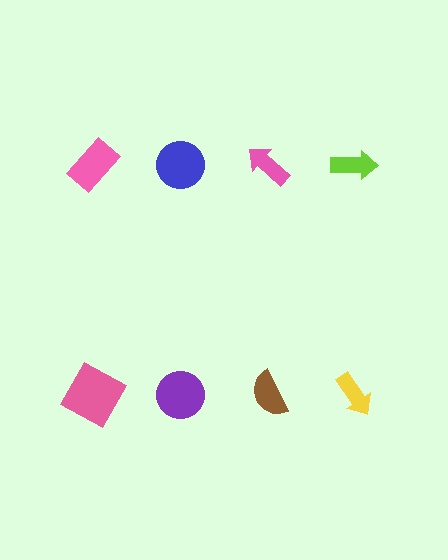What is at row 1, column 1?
A pink rectangle.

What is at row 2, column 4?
A yellow arrow.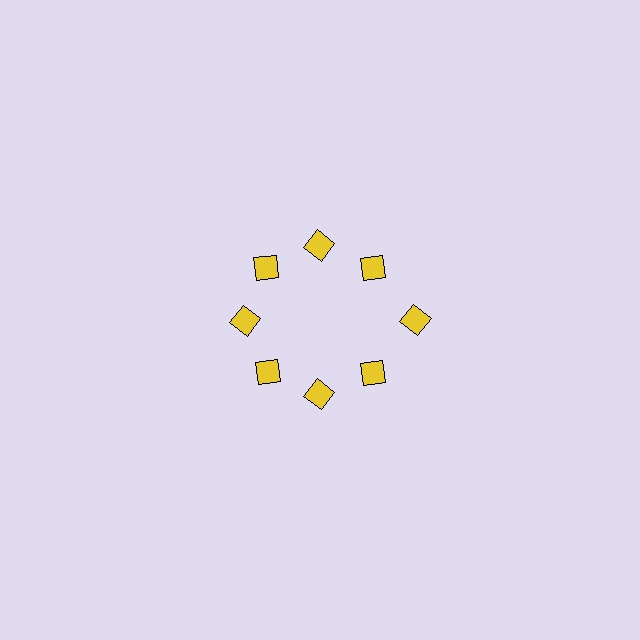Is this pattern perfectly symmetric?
No. The 8 yellow diamonds are arranged in a ring, but one element near the 3 o'clock position is pushed outward from the center, breaking the 8-fold rotational symmetry.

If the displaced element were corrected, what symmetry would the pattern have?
It would have 8-fold rotational symmetry — the pattern would map onto itself every 45 degrees.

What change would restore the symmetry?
The symmetry would be restored by moving it inward, back onto the ring so that all 8 diamonds sit at equal angles and equal distance from the center.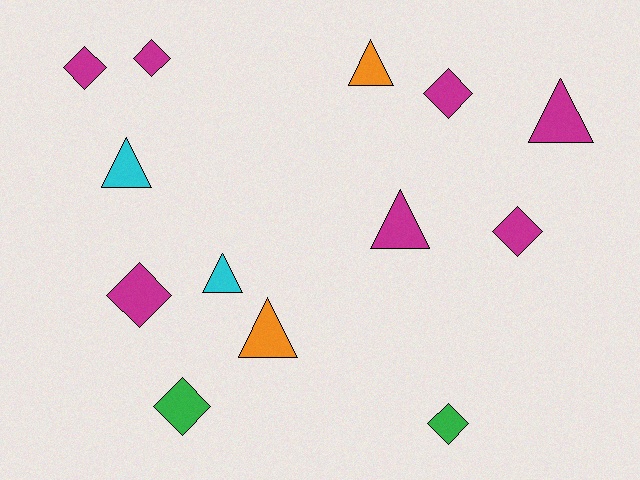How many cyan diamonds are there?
There are no cyan diamonds.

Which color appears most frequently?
Magenta, with 7 objects.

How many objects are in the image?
There are 13 objects.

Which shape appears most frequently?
Diamond, with 7 objects.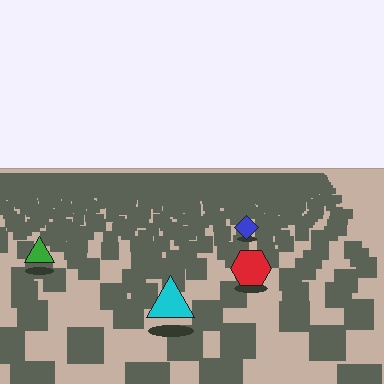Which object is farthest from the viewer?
The blue diamond is farthest from the viewer. It appears smaller and the ground texture around it is denser.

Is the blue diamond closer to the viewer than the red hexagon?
No. The red hexagon is closer — you can tell from the texture gradient: the ground texture is coarser near it.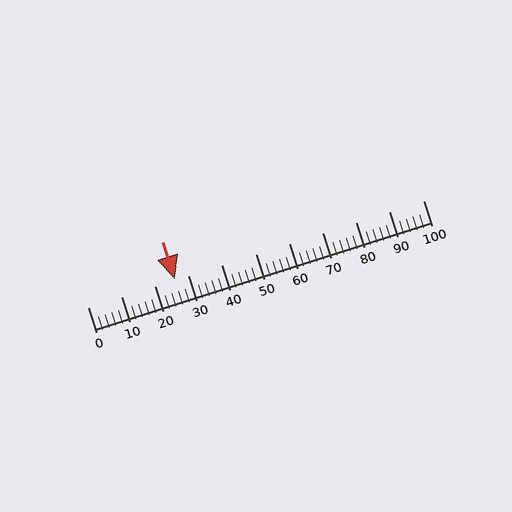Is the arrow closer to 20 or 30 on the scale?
The arrow is closer to 30.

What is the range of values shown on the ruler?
The ruler shows values from 0 to 100.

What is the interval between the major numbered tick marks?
The major tick marks are spaced 10 units apart.